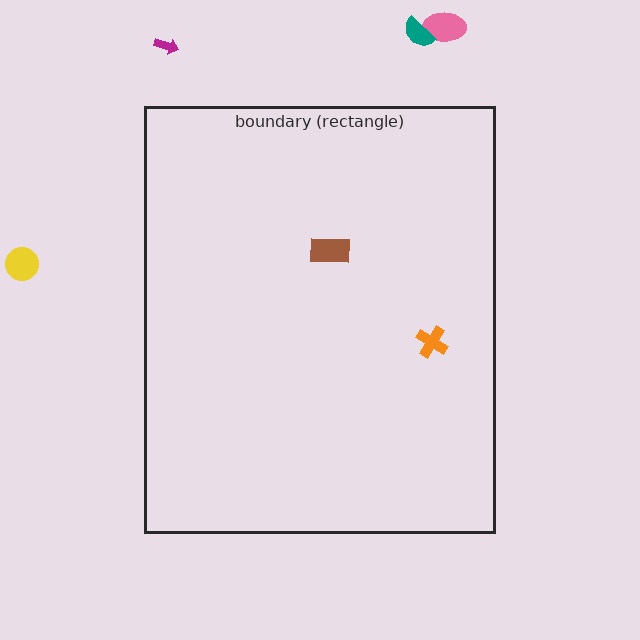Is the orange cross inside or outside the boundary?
Inside.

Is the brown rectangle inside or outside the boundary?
Inside.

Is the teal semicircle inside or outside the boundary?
Outside.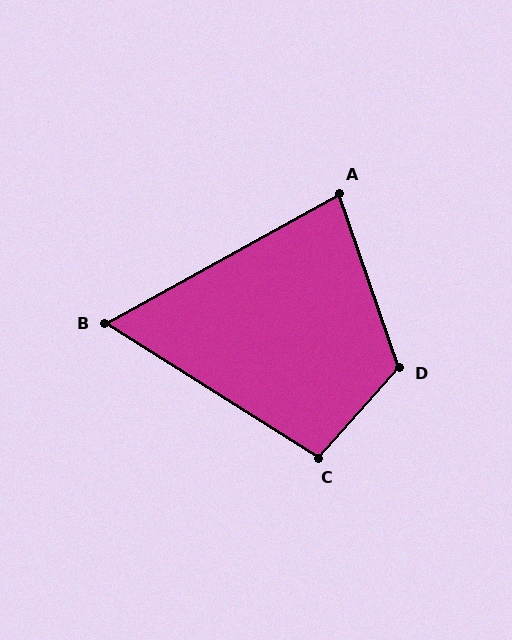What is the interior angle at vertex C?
Approximately 100 degrees (obtuse).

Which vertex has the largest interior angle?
D, at approximately 119 degrees.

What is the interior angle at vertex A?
Approximately 80 degrees (acute).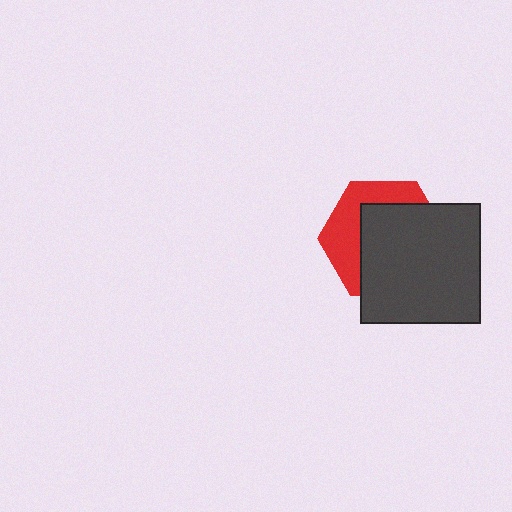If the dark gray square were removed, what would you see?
You would see the complete red hexagon.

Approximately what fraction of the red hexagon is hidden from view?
Roughly 62% of the red hexagon is hidden behind the dark gray square.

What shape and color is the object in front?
The object in front is a dark gray square.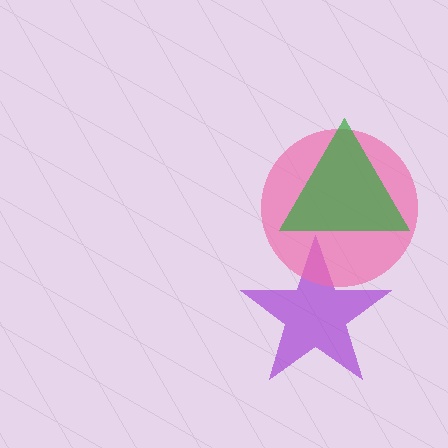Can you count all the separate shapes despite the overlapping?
Yes, there are 3 separate shapes.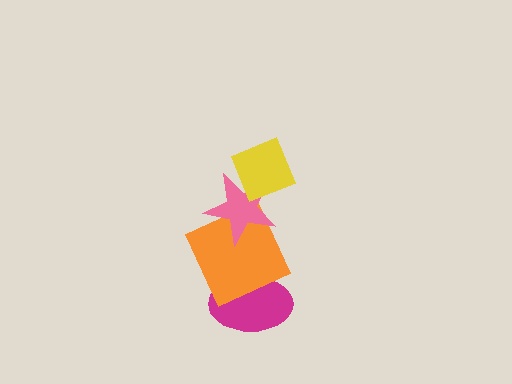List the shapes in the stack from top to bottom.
From top to bottom: the yellow diamond, the pink star, the orange square, the magenta ellipse.